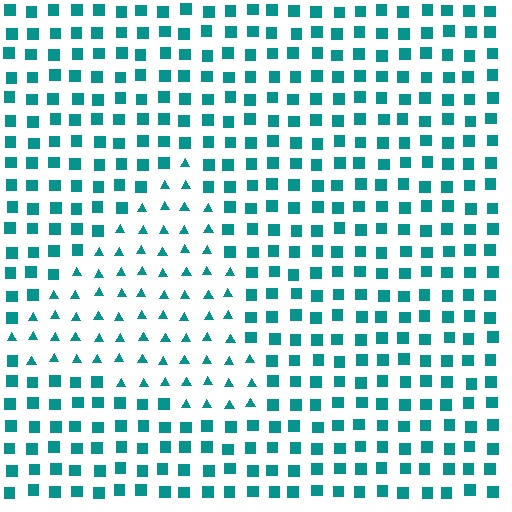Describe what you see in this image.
The image is filled with small teal elements arranged in a uniform grid. A triangle-shaped region contains triangles, while the surrounding area contains squares. The boundary is defined purely by the change in element shape.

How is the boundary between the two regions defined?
The boundary is defined by a change in element shape: triangles inside vs. squares outside. All elements share the same color and spacing.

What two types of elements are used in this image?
The image uses triangles inside the triangle region and squares outside it.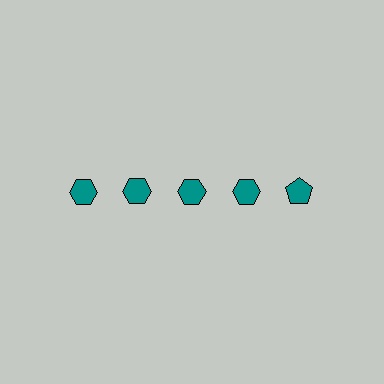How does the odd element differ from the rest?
It has a different shape: pentagon instead of hexagon.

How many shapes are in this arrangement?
There are 5 shapes arranged in a grid pattern.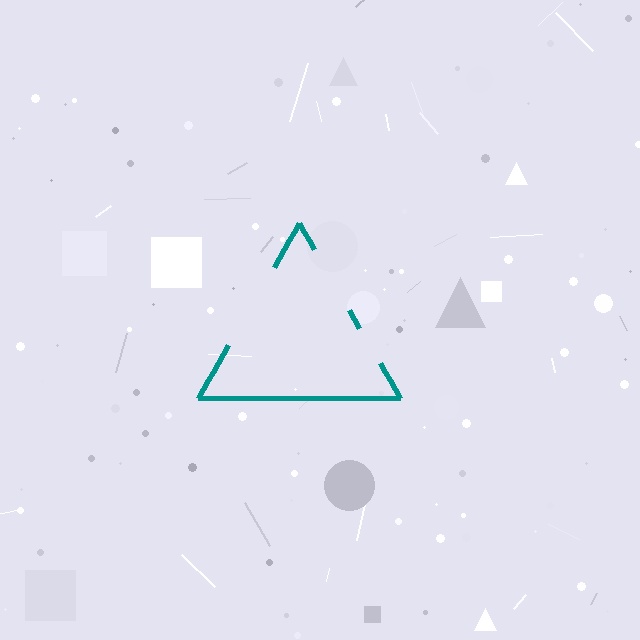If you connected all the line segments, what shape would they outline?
They would outline a triangle.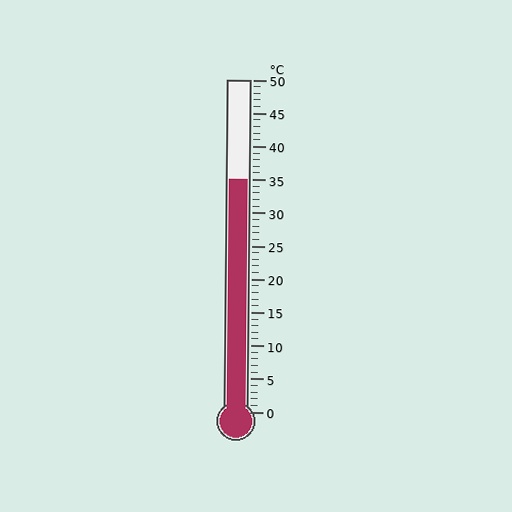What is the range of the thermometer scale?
The thermometer scale ranges from 0°C to 50°C.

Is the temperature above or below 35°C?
The temperature is at 35°C.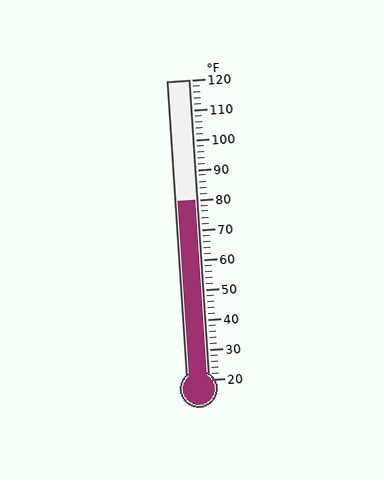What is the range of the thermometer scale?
The thermometer scale ranges from 20°F to 120°F.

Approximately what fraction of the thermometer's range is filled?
The thermometer is filled to approximately 60% of its range.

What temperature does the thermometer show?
The thermometer shows approximately 80°F.